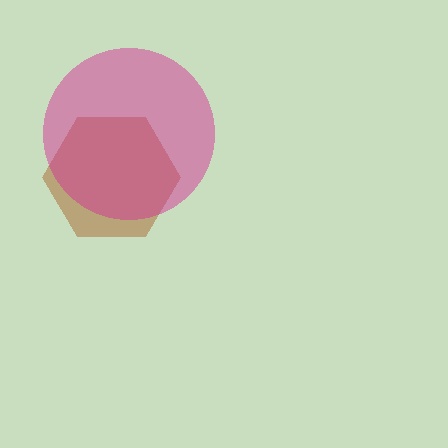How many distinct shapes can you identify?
There are 2 distinct shapes: a brown hexagon, a magenta circle.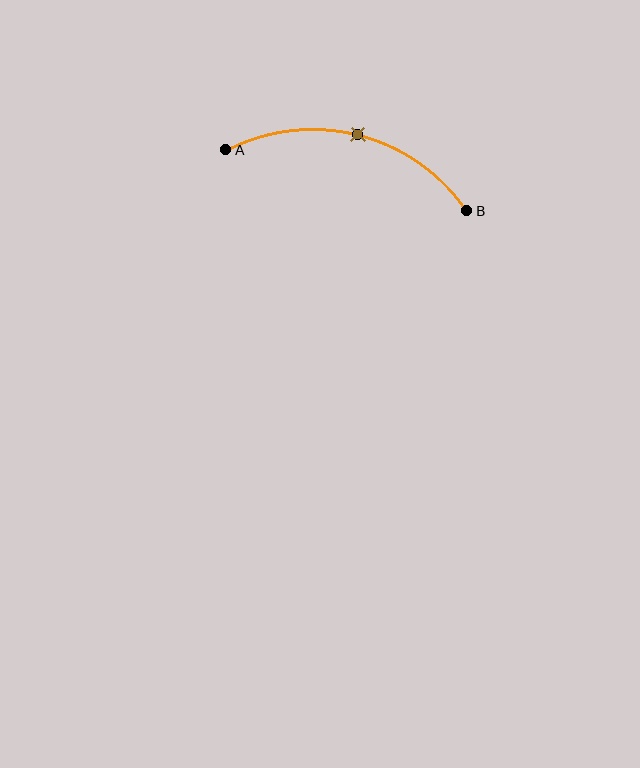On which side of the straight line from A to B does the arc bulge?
The arc bulges above the straight line connecting A and B.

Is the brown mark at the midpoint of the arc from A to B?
Yes. The brown mark lies on the arc at equal arc-length from both A and B — it is the arc midpoint.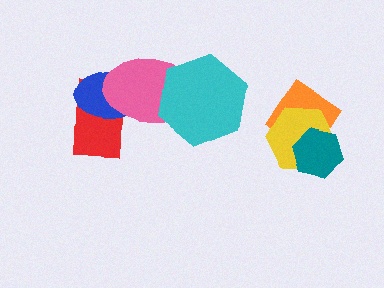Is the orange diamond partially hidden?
Yes, it is partially covered by another shape.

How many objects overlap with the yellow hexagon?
2 objects overlap with the yellow hexagon.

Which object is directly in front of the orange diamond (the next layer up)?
The yellow hexagon is directly in front of the orange diamond.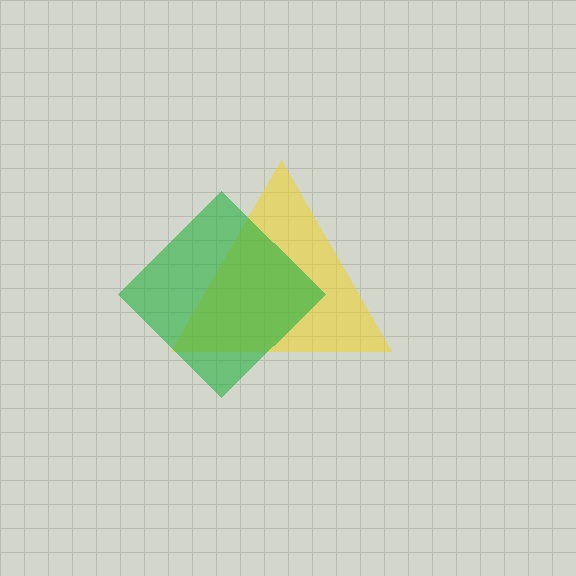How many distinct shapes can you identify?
There are 2 distinct shapes: a yellow triangle, a green diamond.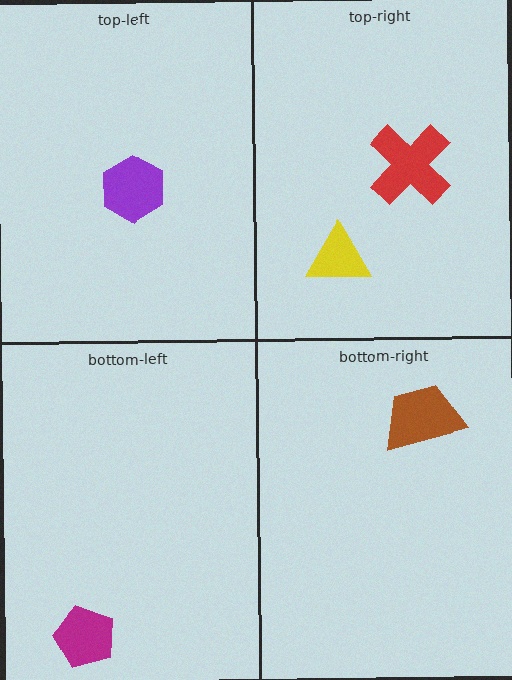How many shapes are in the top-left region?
1.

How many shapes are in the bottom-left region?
1.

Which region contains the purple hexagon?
The top-left region.